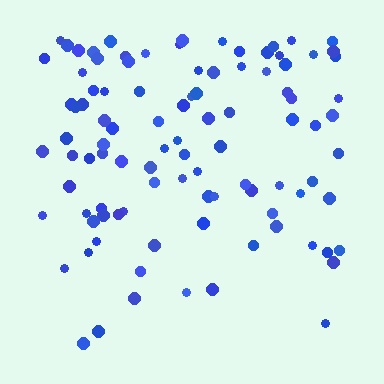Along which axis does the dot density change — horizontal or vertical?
Vertical.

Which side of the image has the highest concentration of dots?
The top.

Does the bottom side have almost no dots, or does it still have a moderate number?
Still a moderate number, just noticeably fewer than the top.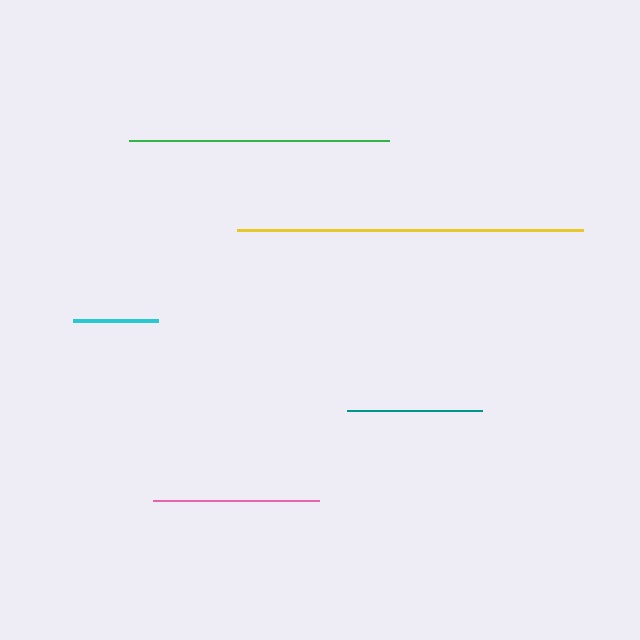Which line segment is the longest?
The yellow line is the longest at approximately 346 pixels.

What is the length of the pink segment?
The pink segment is approximately 165 pixels long.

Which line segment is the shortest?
The cyan line is the shortest at approximately 85 pixels.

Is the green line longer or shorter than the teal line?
The green line is longer than the teal line.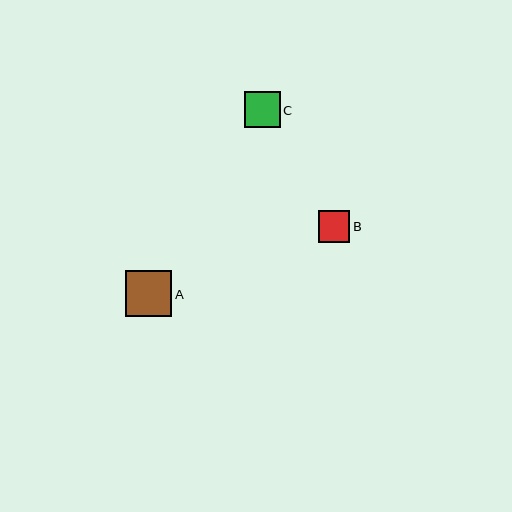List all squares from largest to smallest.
From largest to smallest: A, C, B.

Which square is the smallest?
Square B is the smallest with a size of approximately 32 pixels.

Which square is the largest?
Square A is the largest with a size of approximately 46 pixels.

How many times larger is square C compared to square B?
Square C is approximately 1.2 times the size of square B.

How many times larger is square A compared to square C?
Square A is approximately 1.3 times the size of square C.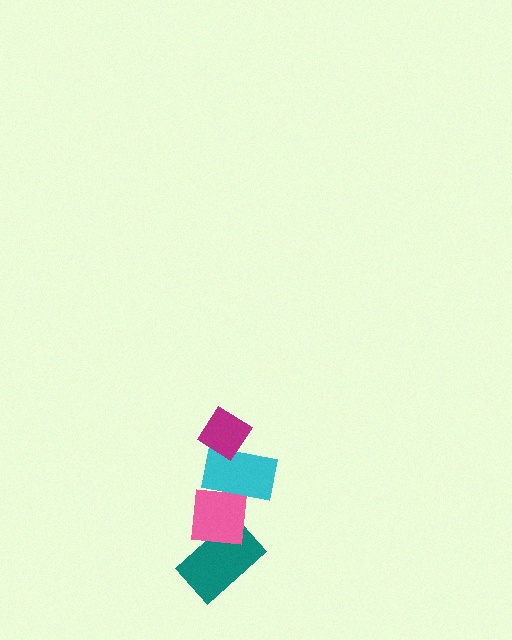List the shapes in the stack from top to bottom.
From top to bottom: the magenta diamond, the cyan rectangle, the pink square, the teal rectangle.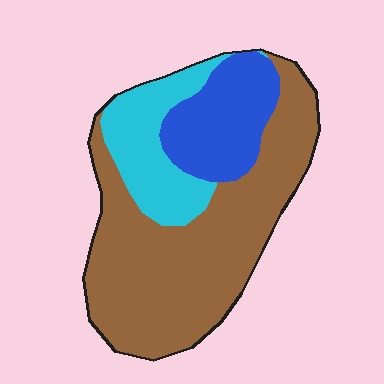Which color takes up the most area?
Brown, at roughly 60%.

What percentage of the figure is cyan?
Cyan covers 20% of the figure.